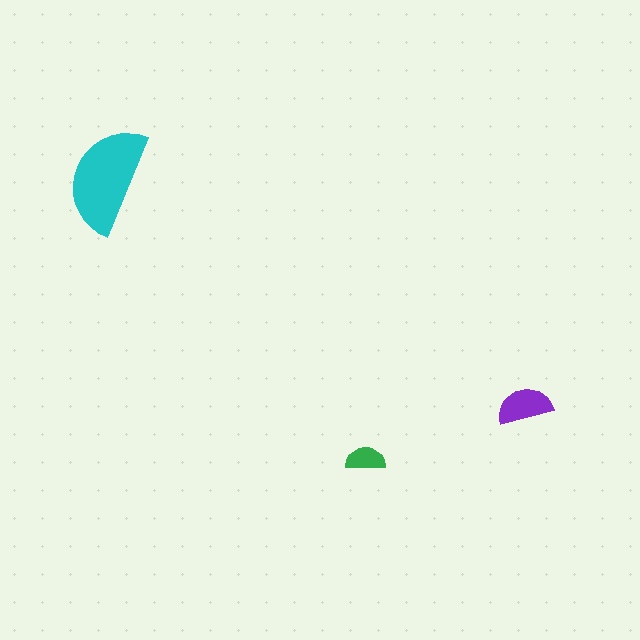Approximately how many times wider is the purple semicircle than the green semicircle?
About 1.5 times wider.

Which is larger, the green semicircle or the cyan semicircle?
The cyan one.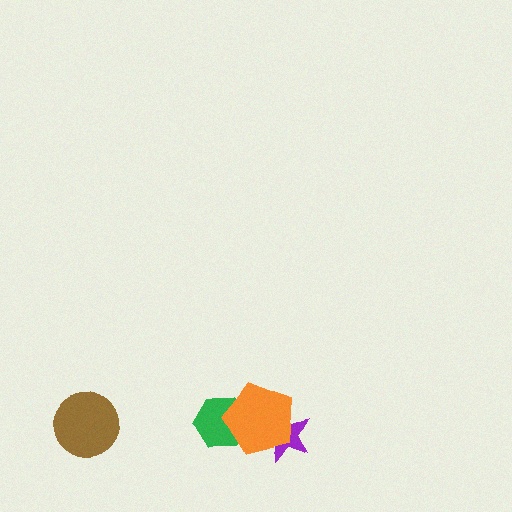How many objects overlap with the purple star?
1 object overlaps with the purple star.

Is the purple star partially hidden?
Yes, it is partially covered by another shape.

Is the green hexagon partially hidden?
Yes, it is partially covered by another shape.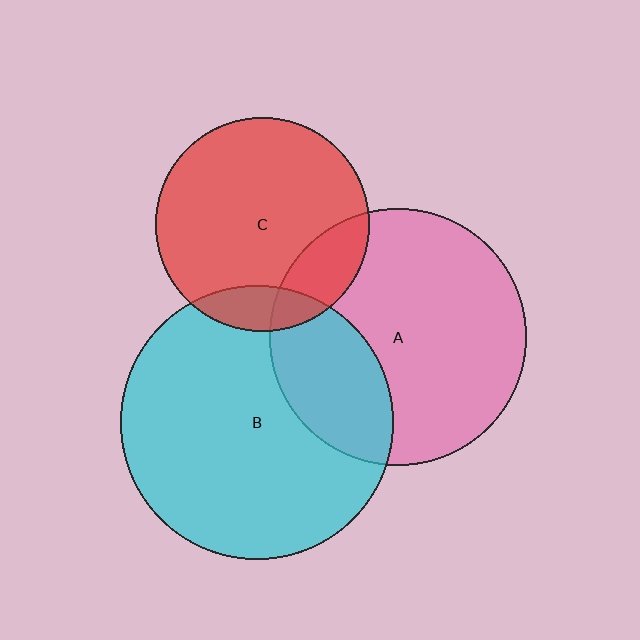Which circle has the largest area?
Circle B (cyan).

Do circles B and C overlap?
Yes.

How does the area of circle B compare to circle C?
Approximately 1.6 times.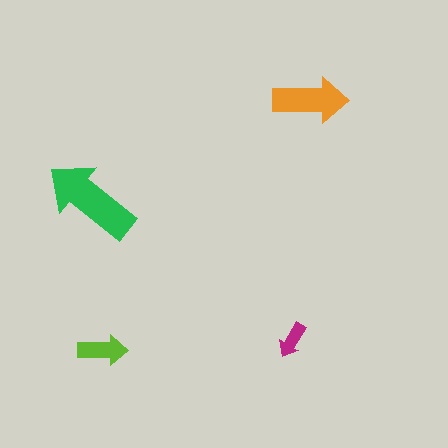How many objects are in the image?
There are 4 objects in the image.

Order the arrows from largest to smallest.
the green one, the orange one, the lime one, the magenta one.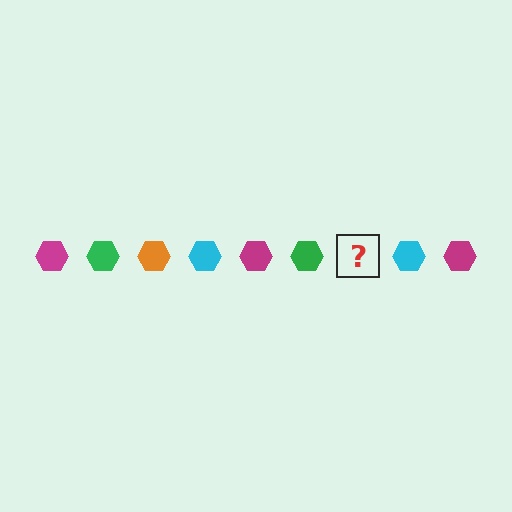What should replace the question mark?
The question mark should be replaced with an orange hexagon.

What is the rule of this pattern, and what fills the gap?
The rule is that the pattern cycles through magenta, green, orange, cyan hexagons. The gap should be filled with an orange hexagon.